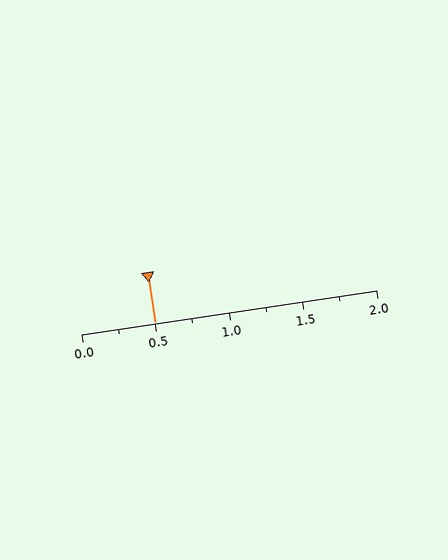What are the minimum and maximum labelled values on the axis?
The axis runs from 0.0 to 2.0.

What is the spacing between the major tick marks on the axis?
The major ticks are spaced 0.5 apart.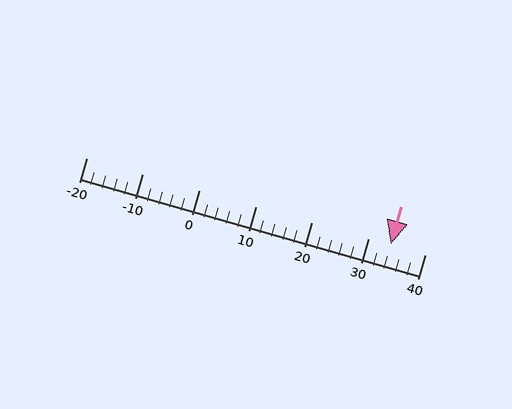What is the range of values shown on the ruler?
The ruler shows values from -20 to 40.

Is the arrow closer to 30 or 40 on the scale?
The arrow is closer to 30.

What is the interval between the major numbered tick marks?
The major tick marks are spaced 10 units apart.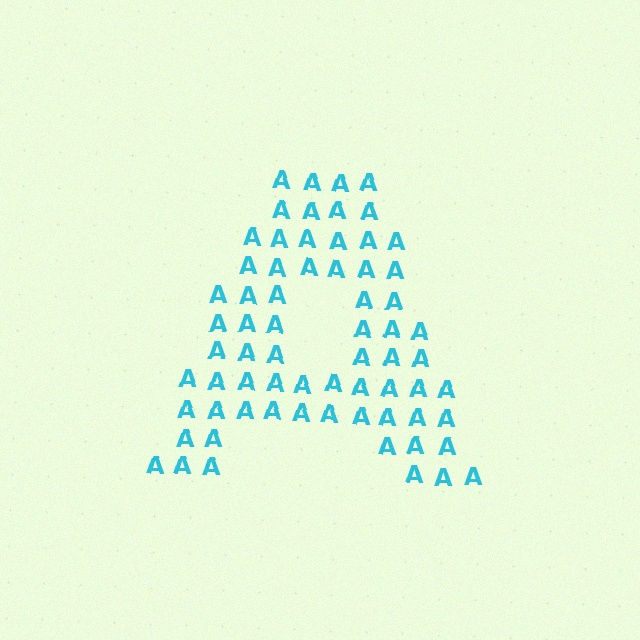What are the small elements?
The small elements are letter A's.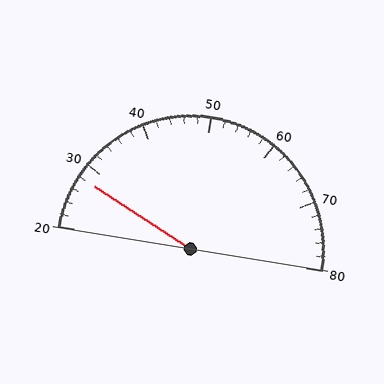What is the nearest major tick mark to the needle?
The nearest major tick mark is 30.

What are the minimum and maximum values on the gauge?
The gauge ranges from 20 to 80.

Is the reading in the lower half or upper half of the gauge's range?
The reading is in the lower half of the range (20 to 80).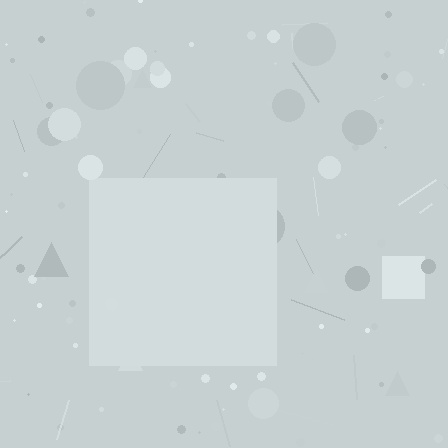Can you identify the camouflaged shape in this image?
The camouflaged shape is a square.